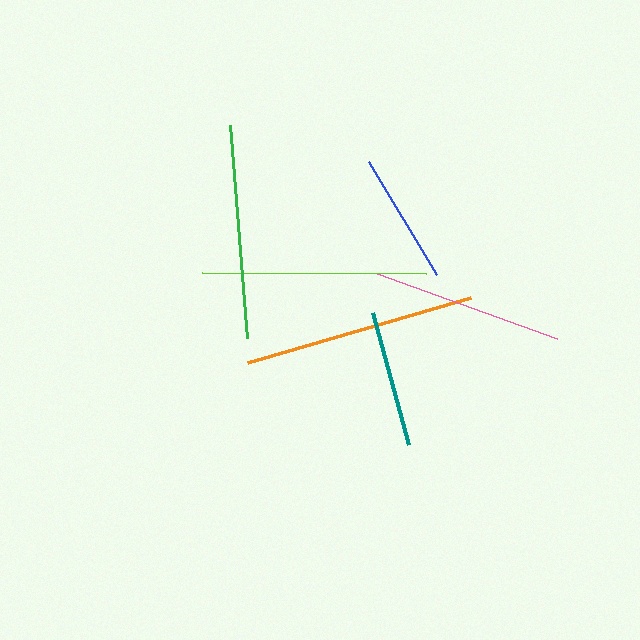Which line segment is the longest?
The orange line is the longest at approximately 233 pixels.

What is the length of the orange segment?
The orange segment is approximately 233 pixels long.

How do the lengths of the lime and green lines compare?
The lime and green lines are approximately the same length.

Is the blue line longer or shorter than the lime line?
The lime line is longer than the blue line.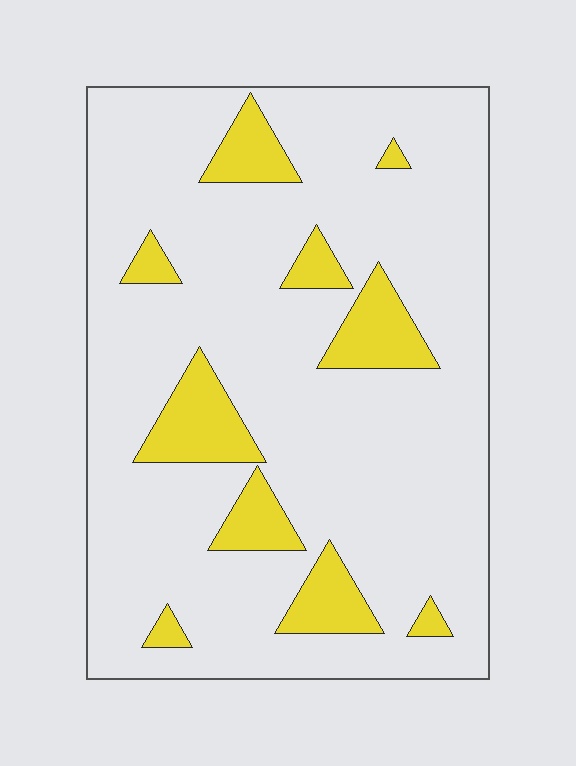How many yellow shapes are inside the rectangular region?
10.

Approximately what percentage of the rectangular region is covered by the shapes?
Approximately 15%.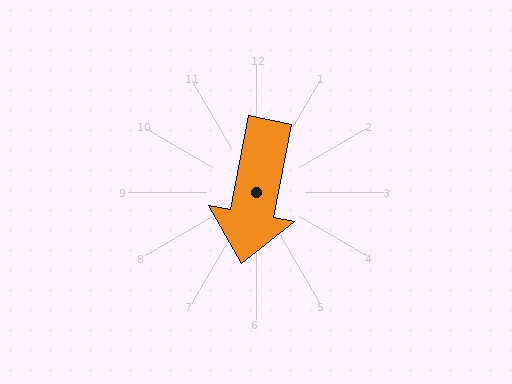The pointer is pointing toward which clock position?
Roughly 6 o'clock.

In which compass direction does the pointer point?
South.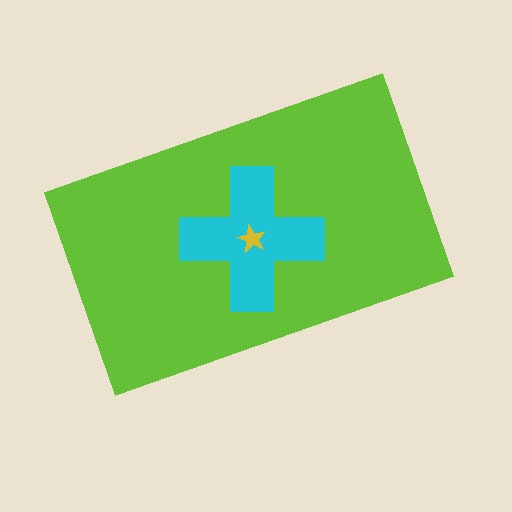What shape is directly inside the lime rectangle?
The cyan cross.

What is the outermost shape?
The lime rectangle.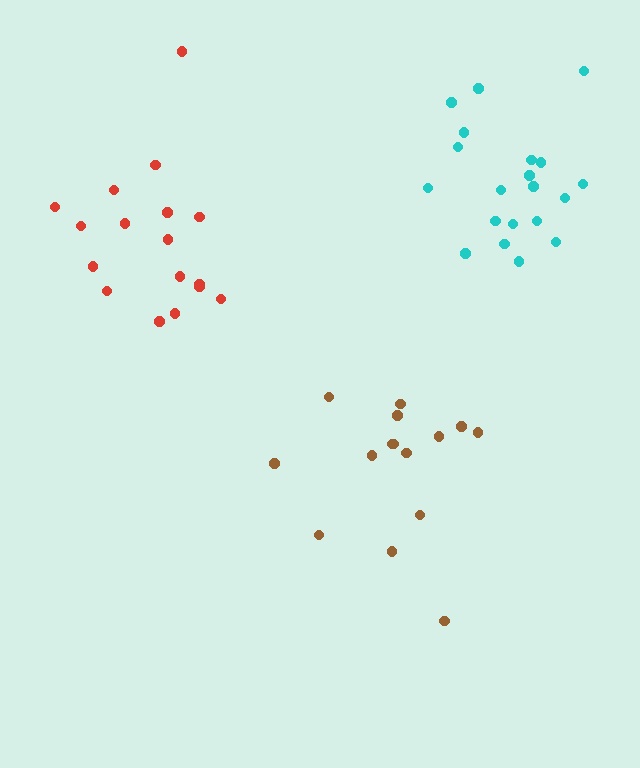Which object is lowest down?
The brown cluster is bottommost.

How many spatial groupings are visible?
There are 3 spatial groupings.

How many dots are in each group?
Group 1: 20 dots, Group 2: 15 dots, Group 3: 17 dots (52 total).